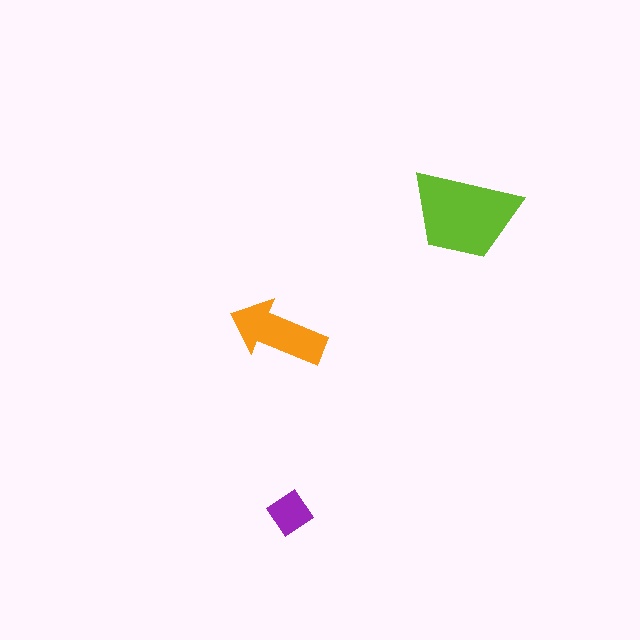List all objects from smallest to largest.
The purple diamond, the orange arrow, the lime trapezoid.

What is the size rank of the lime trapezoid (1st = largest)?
1st.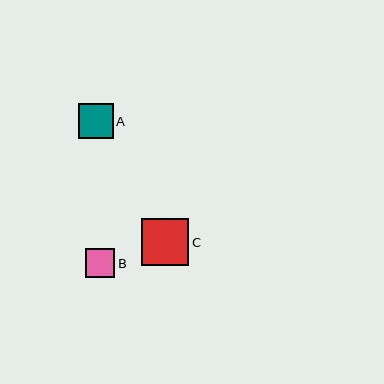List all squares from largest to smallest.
From largest to smallest: C, A, B.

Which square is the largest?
Square C is the largest with a size of approximately 47 pixels.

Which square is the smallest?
Square B is the smallest with a size of approximately 29 pixels.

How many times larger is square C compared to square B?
Square C is approximately 1.6 times the size of square B.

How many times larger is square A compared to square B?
Square A is approximately 1.2 times the size of square B.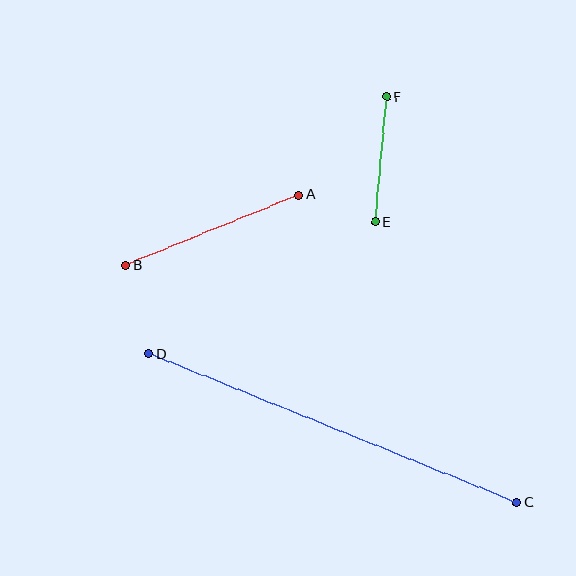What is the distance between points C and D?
The distance is approximately 398 pixels.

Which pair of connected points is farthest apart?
Points C and D are farthest apart.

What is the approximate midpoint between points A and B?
The midpoint is at approximately (213, 230) pixels.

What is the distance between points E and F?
The distance is approximately 126 pixels.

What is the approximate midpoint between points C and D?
The midpoint is at approximately (333, 428) pixels.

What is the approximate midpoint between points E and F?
The midpoint is at approximately (381, 159) pixels.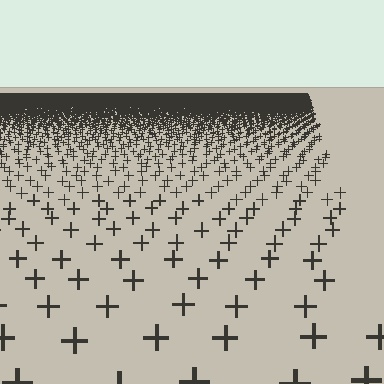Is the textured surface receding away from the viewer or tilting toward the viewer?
The surface is receding away from the viewer. Texture elements get smaller and denser toward the top.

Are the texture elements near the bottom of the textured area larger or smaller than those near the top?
Larger. Near the bottom, elements are closer to the viewer and appear at a bigger on-screen size.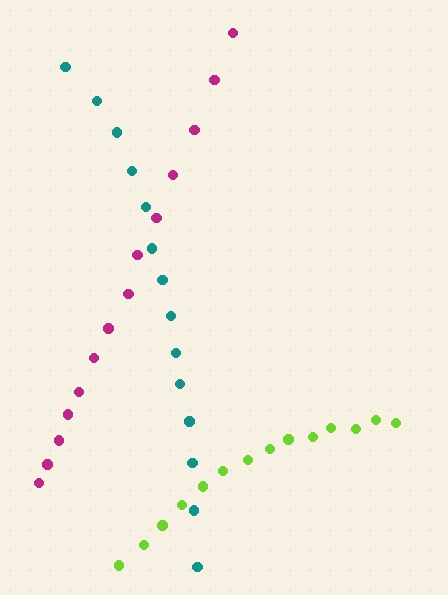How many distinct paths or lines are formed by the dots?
There are 3 distinct paths.